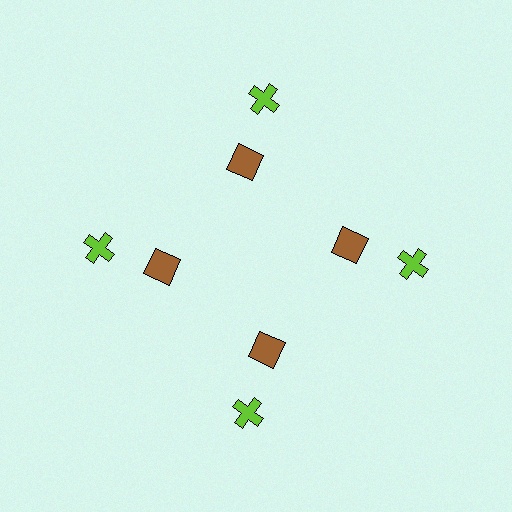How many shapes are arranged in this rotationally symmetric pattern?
There are 8 shapes, arranged in 4 groups of 2.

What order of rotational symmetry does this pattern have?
This pattern has 4-fold rotational symmetry.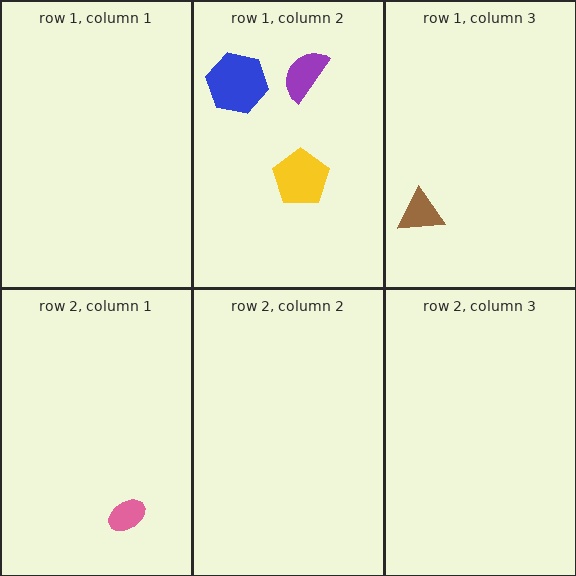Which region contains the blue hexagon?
The row 1, column 2 region.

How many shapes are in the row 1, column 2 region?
3.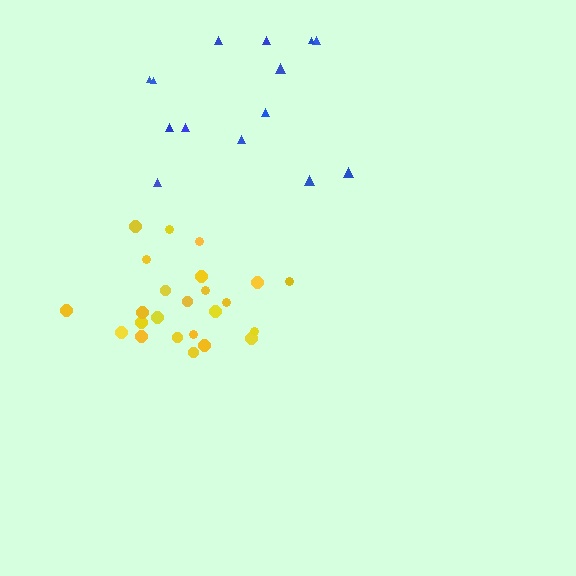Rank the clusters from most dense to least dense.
yellow, blue.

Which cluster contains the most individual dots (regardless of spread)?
Yellow (24).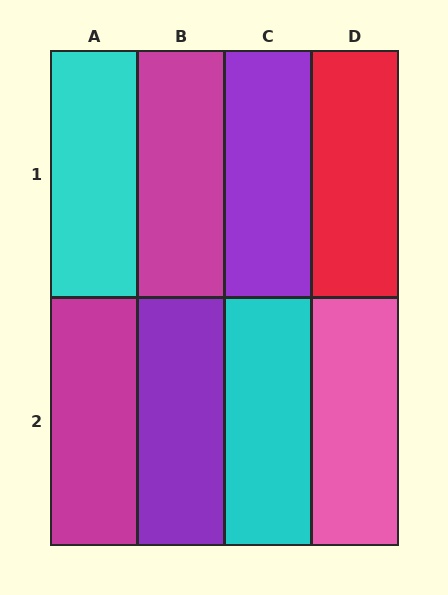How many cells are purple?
2 cells are purple.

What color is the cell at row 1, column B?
Magenta.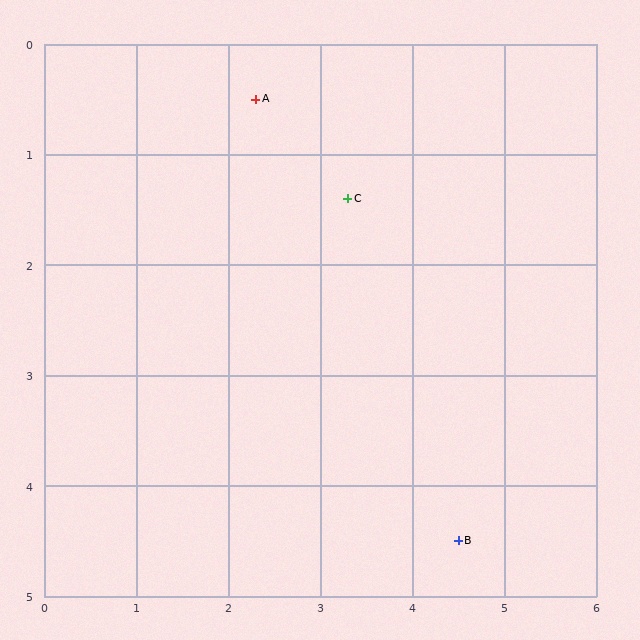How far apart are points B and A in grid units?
Points B and A are about 4.6 grid units apart.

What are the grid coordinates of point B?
Point B is at approximately (4.5, 4.5).